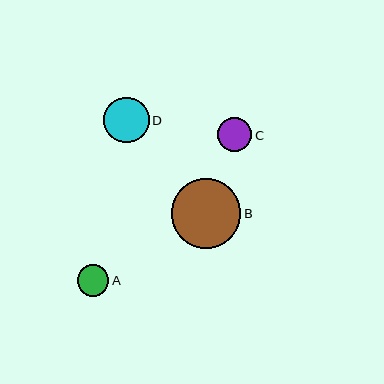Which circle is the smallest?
Circle A is the smallest with a size of approximately 31 pixels.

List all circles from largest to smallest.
From largest to smallest: B, D, C, A.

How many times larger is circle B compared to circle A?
Circle B is approximately 2.2 times the size of circle A.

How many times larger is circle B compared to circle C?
Circle B is approximately 2.0 times the size of circle C.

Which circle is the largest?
Circle B is the largest with a size of approximately 70 pixels.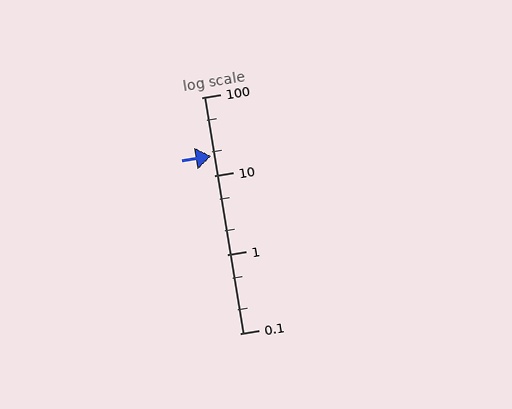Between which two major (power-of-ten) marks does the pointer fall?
The pointer is between 10 and 100.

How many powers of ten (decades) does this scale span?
The scale spans 3 decades, from 0.1 to 100.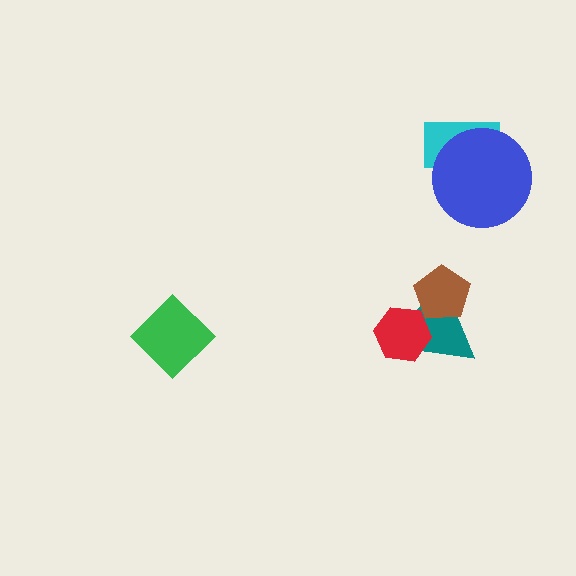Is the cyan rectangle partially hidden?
Yes, it is partially covered by another shape.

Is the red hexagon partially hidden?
No, no other shape covers it.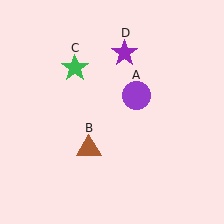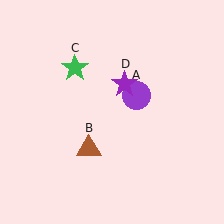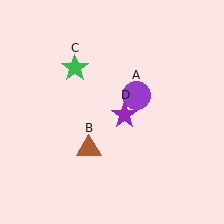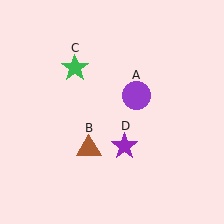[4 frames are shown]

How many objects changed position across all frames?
1 object changed position: purple star (object D).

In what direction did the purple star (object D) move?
The purple star (object D) moved down.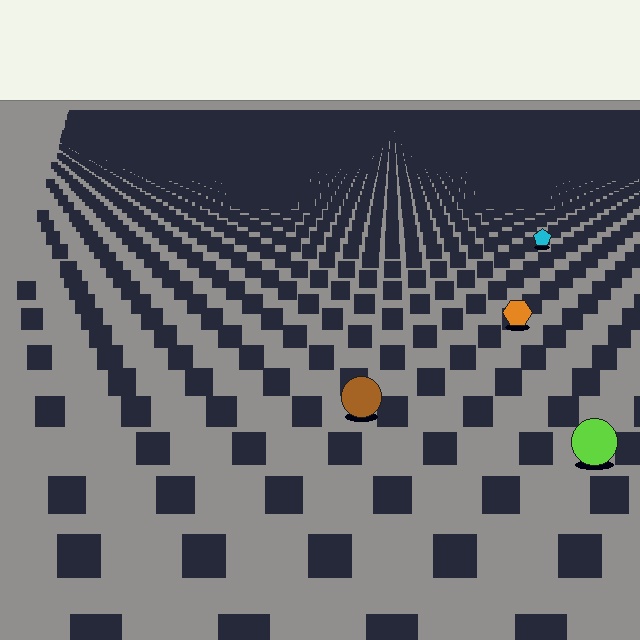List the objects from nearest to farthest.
From nearest to farthest: the lime circle, the brown circle, the orange hexagon, the cyan pentagon.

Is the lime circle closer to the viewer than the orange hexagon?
Yes. The lime circle is closer — you can tell from the texture gradient: the ground texture is coarser near it.